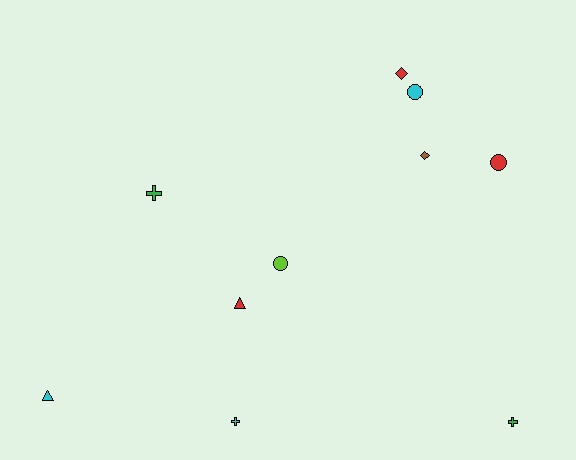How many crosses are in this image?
There are 3 crosses.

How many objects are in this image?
There are 10 objects.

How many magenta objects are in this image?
There are no magenta objects.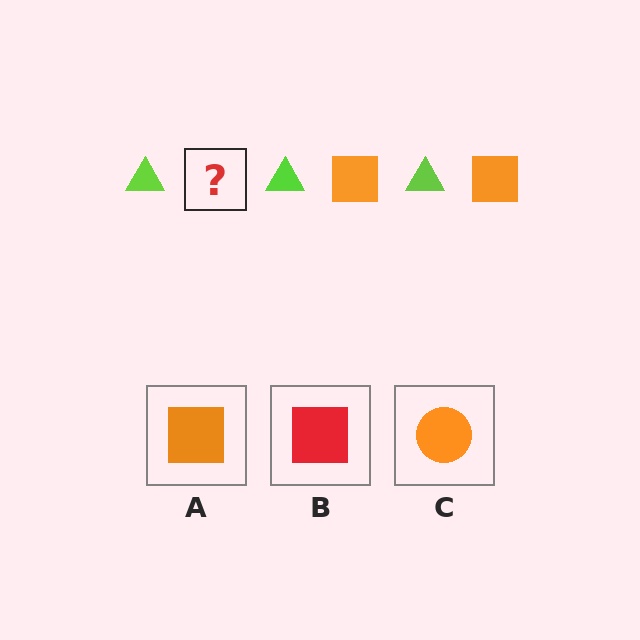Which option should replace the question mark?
Option A.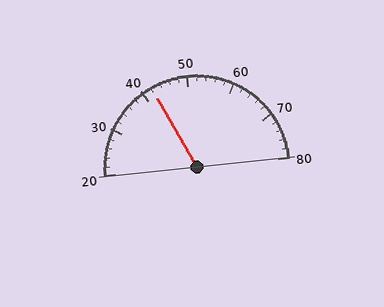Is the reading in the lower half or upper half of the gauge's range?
The reading is in the lower half of the range (20 to 80).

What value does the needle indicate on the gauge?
The needle indicates approximately 42.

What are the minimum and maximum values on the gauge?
The gauge ranges from 20 to 80.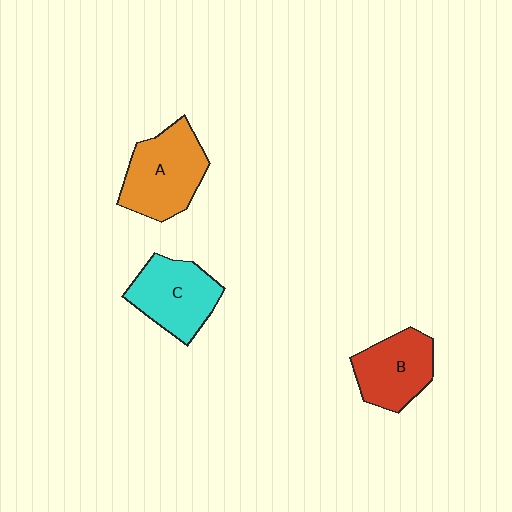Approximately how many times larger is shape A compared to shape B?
Approximately 1.2 times.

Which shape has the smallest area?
Shape B (red).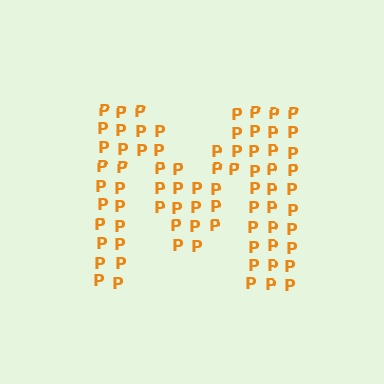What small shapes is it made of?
It is made of small letter P's.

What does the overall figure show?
The overall figure shows the letter M.